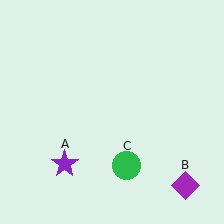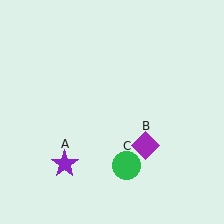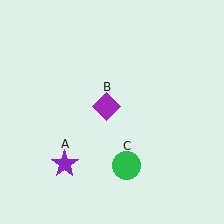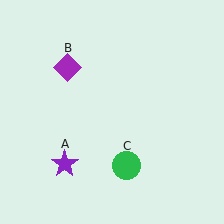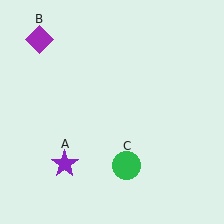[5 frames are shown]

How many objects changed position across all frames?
1 object changed position: purple diamond (object B).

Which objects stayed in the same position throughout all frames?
Purple star (object A) and green circle (object C) remained stationary.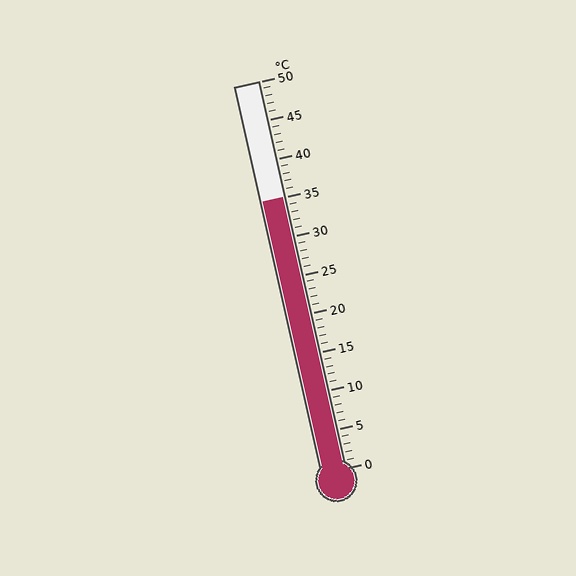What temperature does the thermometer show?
The thermometer shows approximately 35°C.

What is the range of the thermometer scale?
The thermometer scale ranges from 0°C to 50°C.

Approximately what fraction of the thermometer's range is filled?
The thermometer is filled to approximately 70% of its range.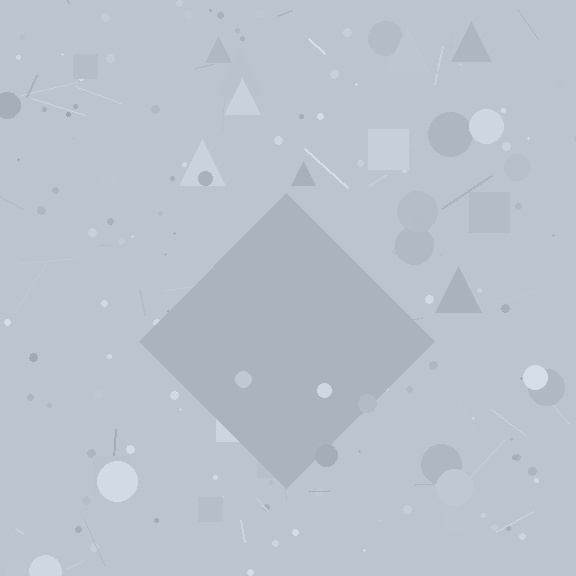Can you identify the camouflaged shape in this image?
The camouflaged shape is a diamond.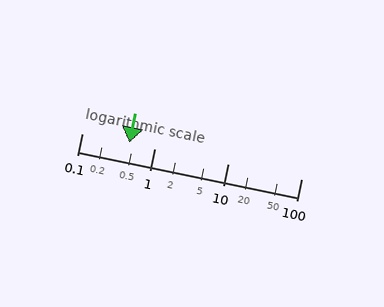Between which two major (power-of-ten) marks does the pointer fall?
The pointer is between 0.1 and 1.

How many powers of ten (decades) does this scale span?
The scale spans 3 decades, from 0.1 to 100.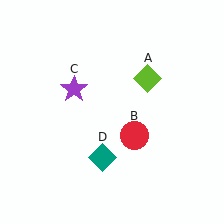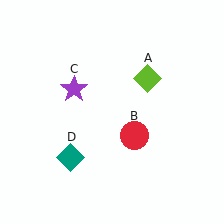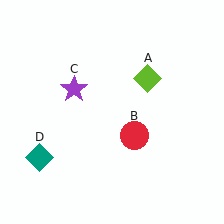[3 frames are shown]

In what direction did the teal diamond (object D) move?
The teal diamond (object D) moved left.